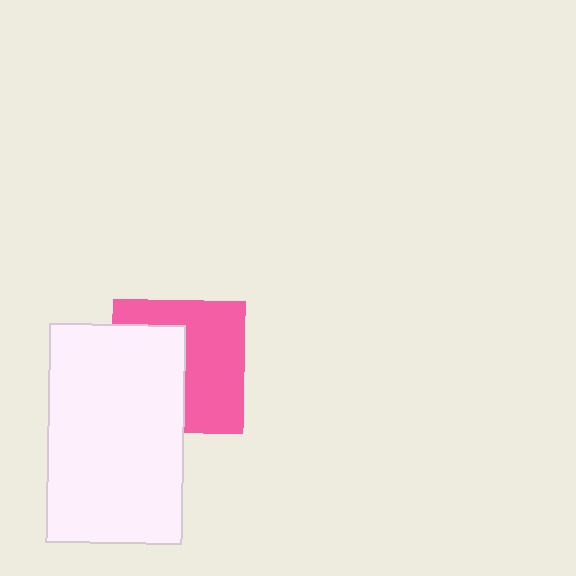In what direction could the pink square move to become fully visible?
The pink square could move right. That would shift it out from behind the white rectangle entirely.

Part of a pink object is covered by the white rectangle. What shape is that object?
It is a square.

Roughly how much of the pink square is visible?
About half of it is visible (roughly 55%).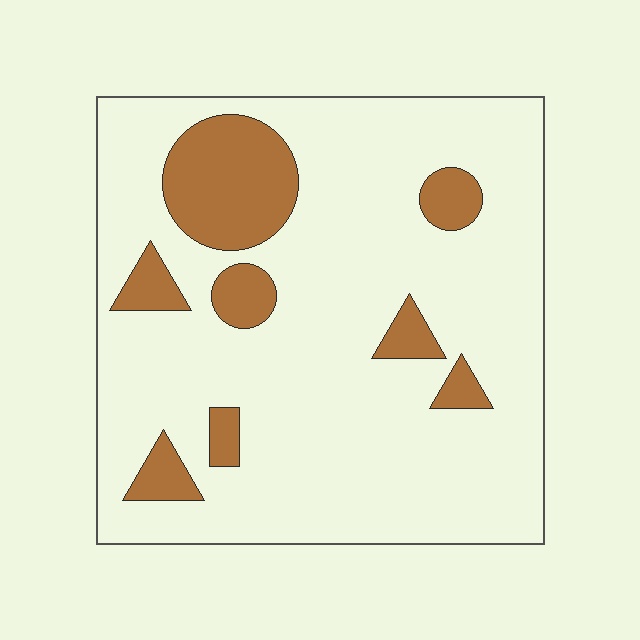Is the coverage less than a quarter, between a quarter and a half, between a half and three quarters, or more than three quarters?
Less than a quarter.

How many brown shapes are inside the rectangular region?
8.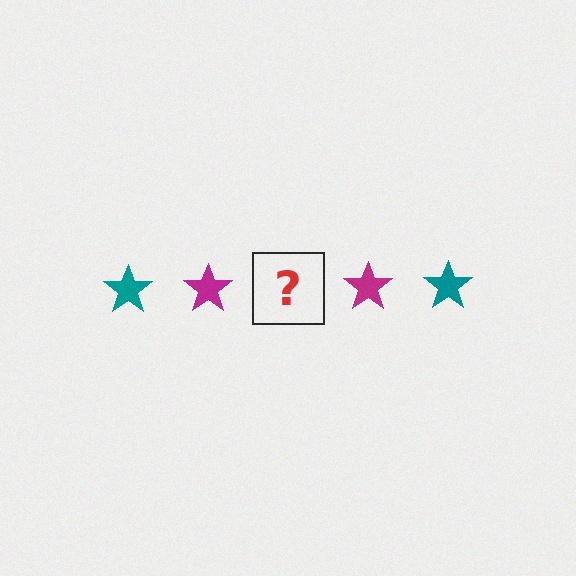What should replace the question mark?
The question mark should be replaced with a teal star.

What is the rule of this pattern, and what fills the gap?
The rule is that the pattern cycles through teal, magenta stars. The gap should be filled with a teal star.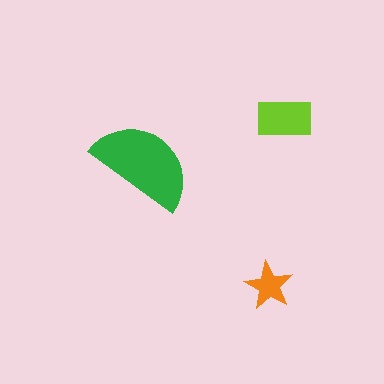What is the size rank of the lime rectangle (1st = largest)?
2nd.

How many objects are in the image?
There are 3 objects in the image.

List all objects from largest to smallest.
The green semicircle, the lime rectangle, the orange star.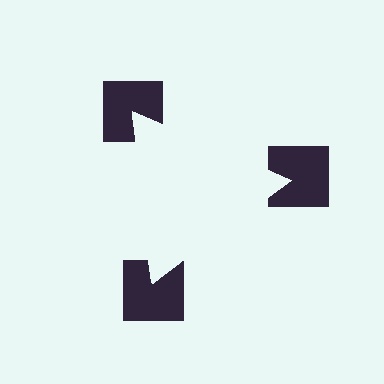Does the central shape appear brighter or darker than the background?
It typically appears slightly brighter than the background, even though no actual brightness change is drawn.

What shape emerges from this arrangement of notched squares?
An illusory triangle — its edges are inferred from the aligned wedge cuts in the notched squares, not physically drawn.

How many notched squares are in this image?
There are 3 — one at each vertex of the illusory triangle.